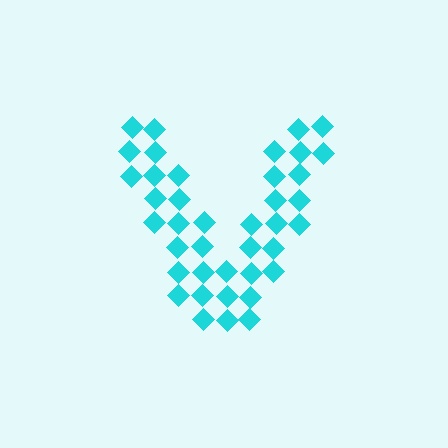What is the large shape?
The large shape is the letter V.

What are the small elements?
The small elements are diamonds.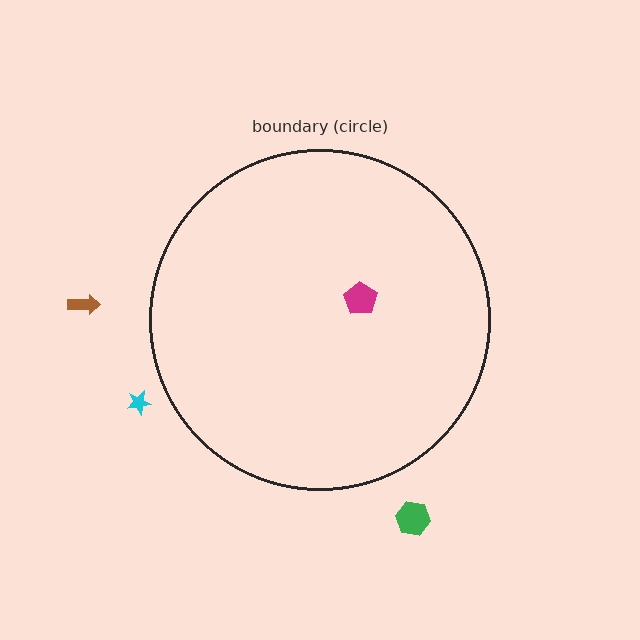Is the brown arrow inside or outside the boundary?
Outside.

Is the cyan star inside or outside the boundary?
Outside.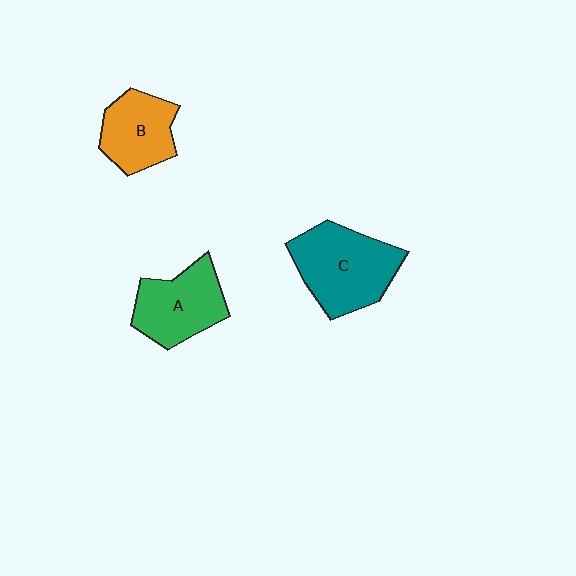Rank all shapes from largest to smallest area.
From largest to smallest: C (teal), A (green), B (orange).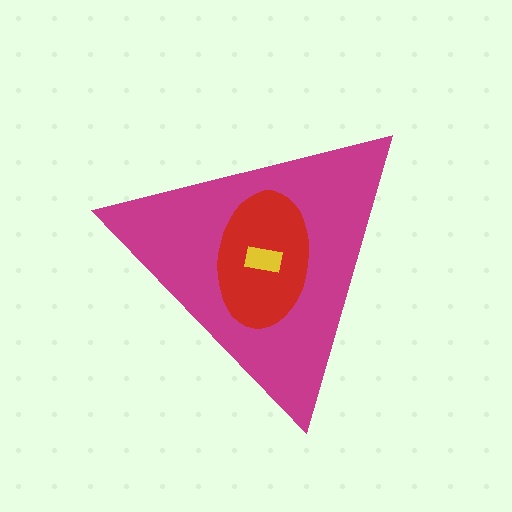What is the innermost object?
The yellow rectangle.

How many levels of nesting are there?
3.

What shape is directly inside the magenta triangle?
The red ellipse.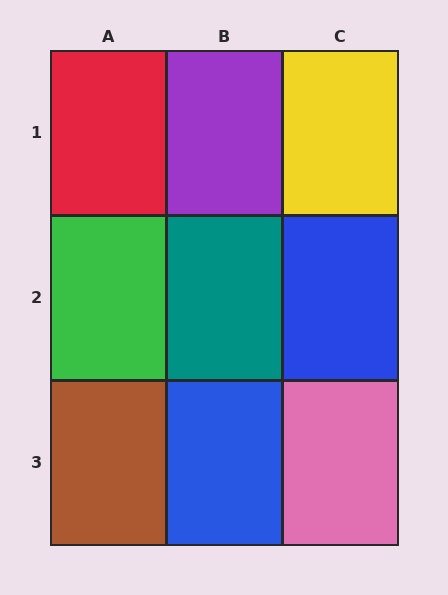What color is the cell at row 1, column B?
Purple.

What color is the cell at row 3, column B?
Blue.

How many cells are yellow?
1 cell is yellow.